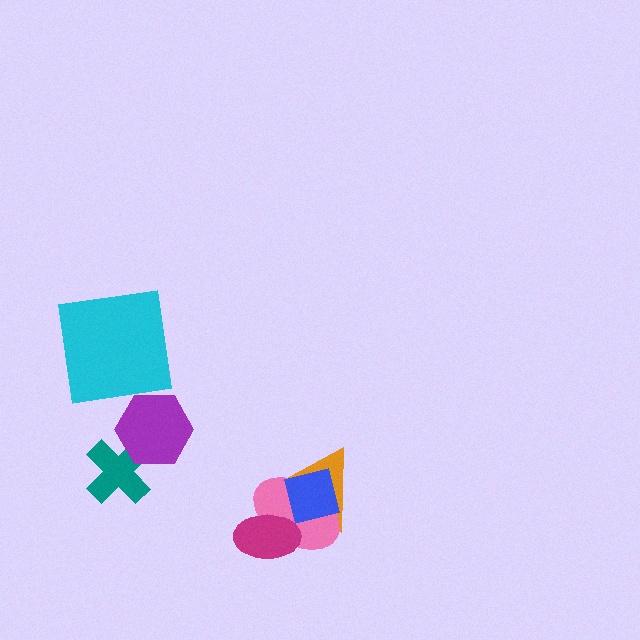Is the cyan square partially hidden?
No, no other shape covers it.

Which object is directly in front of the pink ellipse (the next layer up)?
The blue square is directly in front of the pink ellipse.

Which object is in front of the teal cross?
The purple hexagon is in front of the teal cross.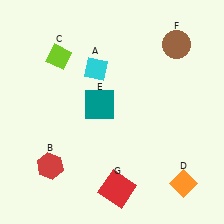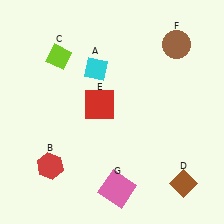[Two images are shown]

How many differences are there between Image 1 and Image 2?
There are 3 differences between the two images.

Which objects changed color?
D changed from orange to brown. E changed from teal to red. G changed from red to pink.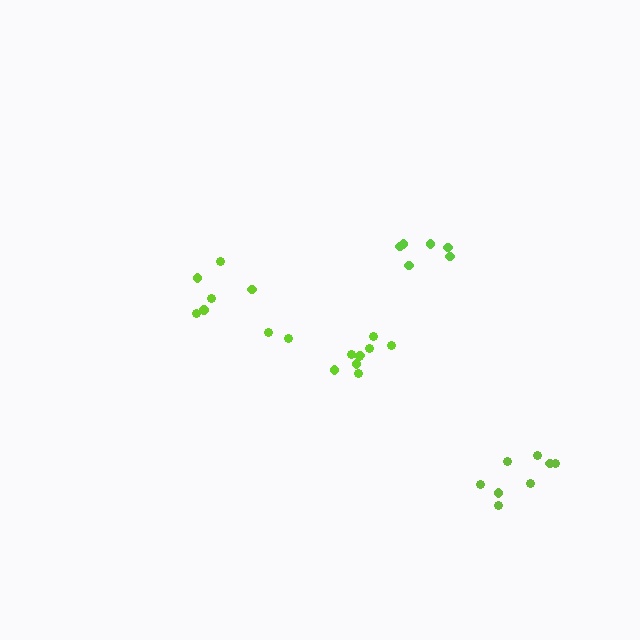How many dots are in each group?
Group 1: 10 dots, Group 2: 6 dots, Group 3: 7 dots, Group 4: 8 dots (31 total).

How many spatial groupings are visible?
There are 4 spatial groupings.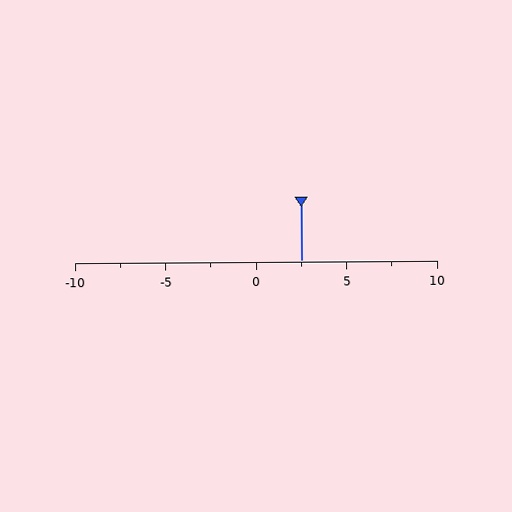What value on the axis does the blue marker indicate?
The marker indicates approximately 2.5.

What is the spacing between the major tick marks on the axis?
The major ticks are spaced 5 apart.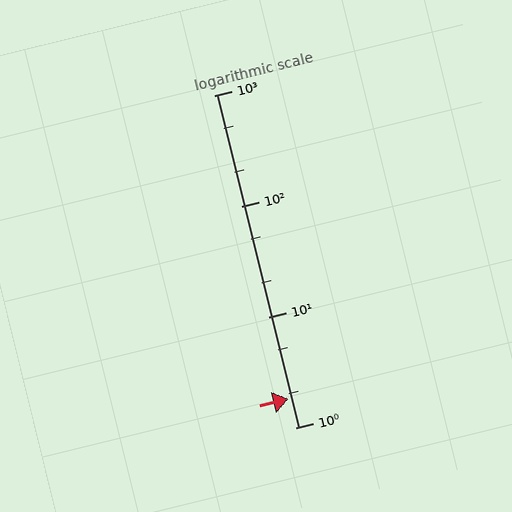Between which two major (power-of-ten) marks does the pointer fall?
The pointer is between 1 and 10.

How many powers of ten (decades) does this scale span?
The scale spans 3 decades, from 1 to 1000.